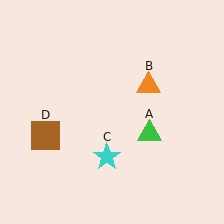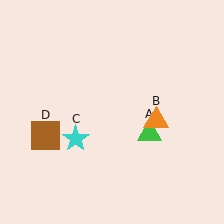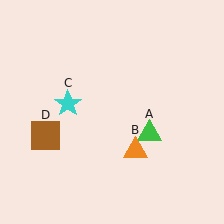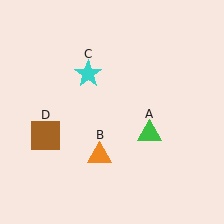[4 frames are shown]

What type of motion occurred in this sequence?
The orange triangle (object B), cyan star (object C) rotated clockwise around the center of the scene.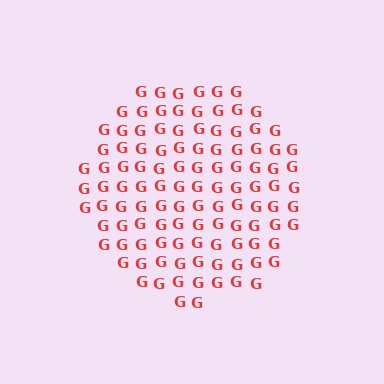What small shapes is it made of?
It is made of small letter G's.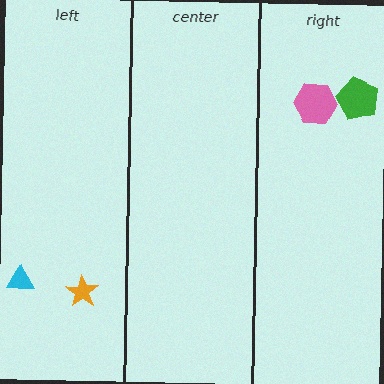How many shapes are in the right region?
2.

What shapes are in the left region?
The cyan triangle, the orange star.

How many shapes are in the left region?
2.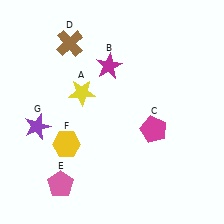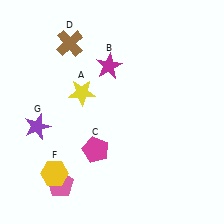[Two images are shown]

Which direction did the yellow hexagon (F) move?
The yellow hexagon (F) moved down.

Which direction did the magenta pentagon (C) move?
The magenta pentagon (C) moved left.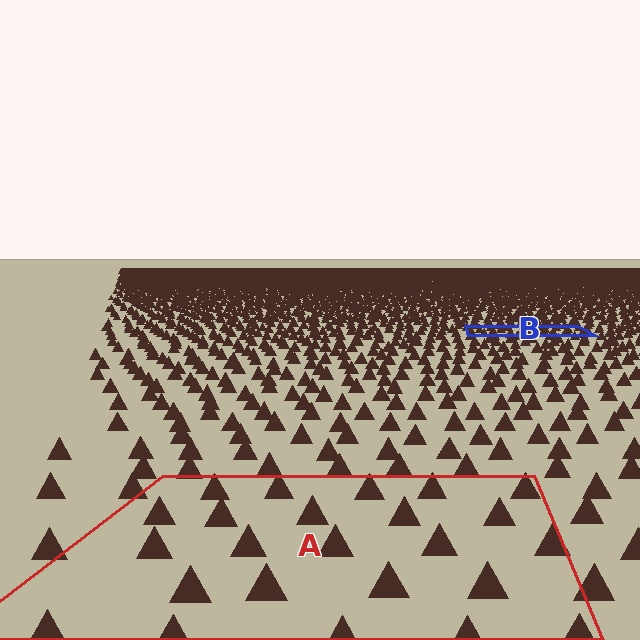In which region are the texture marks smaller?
The texture marks are smaller in region B, because it is farther away.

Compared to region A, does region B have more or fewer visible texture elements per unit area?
Region B has more texture elements per unit area — they are packed more densely because it is farther away.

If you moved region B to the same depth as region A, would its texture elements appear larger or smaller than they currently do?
They would appear larger. At a closer depth, the same texture elements are projected at a bigger on-screen size.